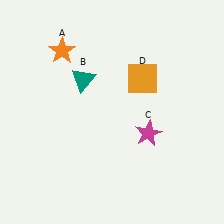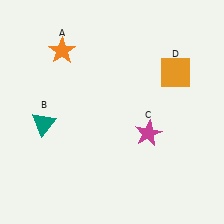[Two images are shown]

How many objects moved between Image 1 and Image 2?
2 objects moved between the two images.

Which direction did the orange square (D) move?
The orange square (D) moved right.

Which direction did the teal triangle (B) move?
The teal triangle (B) moved down.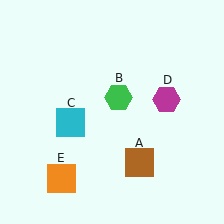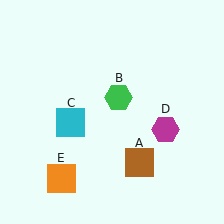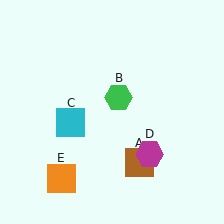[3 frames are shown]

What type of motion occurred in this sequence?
The magenta hexagon (object D) rotated clockwise around the center of the scene.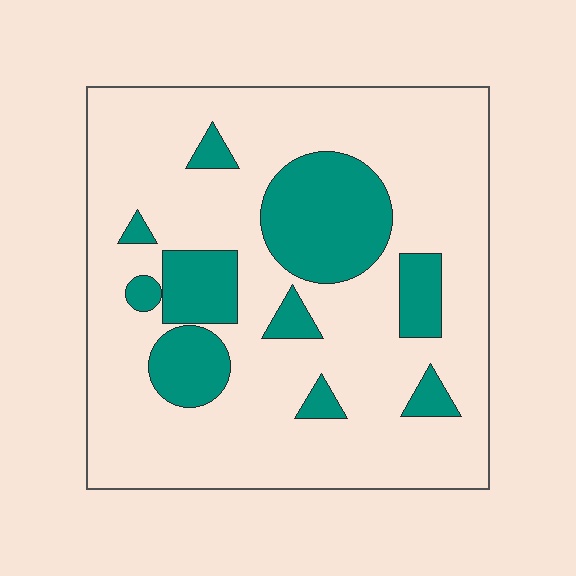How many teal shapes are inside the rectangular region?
10.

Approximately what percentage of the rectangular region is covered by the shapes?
Approximately 20%.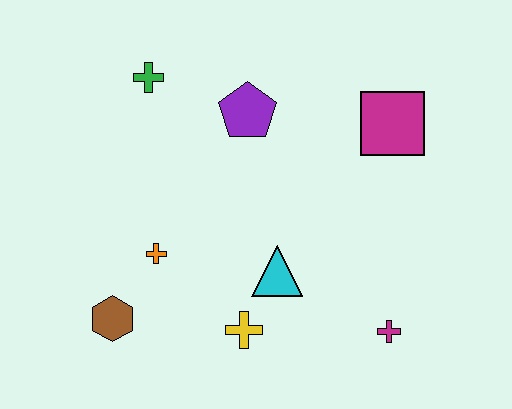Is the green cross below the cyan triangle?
No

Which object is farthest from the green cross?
The magenta cross is farthest from the green cross.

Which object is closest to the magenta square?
The purple pentagon is closest to the magenta square.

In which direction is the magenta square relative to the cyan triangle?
The magenta square is above the cyan triangle.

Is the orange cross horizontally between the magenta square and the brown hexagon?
Yes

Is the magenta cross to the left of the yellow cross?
No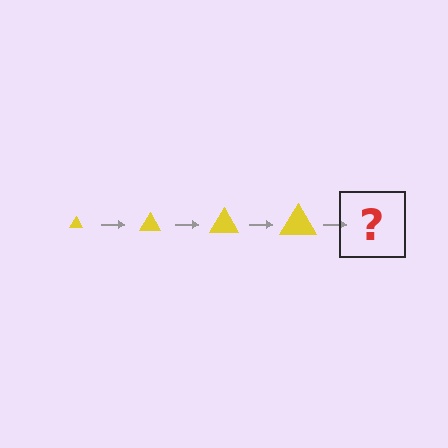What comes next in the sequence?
The next element should be a yellow triangle, larger than the previous one.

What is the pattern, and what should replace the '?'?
The pattern is that the triangle gets progressively larger each step. The '?' should be a yellow triangle, larger than the previous one.